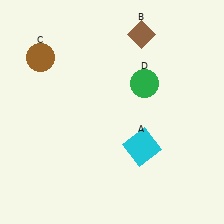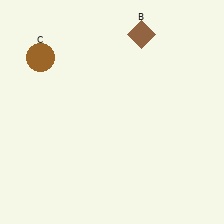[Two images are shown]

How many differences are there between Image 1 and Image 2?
There are 2 differences between the two images.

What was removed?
The green circle (D), the cyan square (A) were removed in Image 2.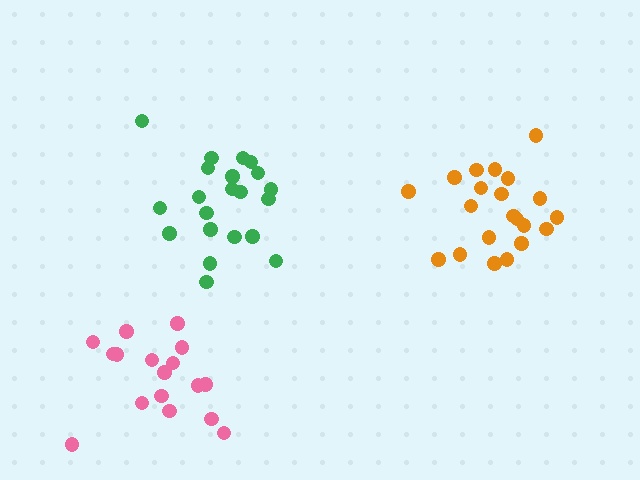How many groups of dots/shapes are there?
There are 3 groups.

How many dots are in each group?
Group 1: 21 dots, Group 2: 21 dots, Group 3: 17 dots (59 total).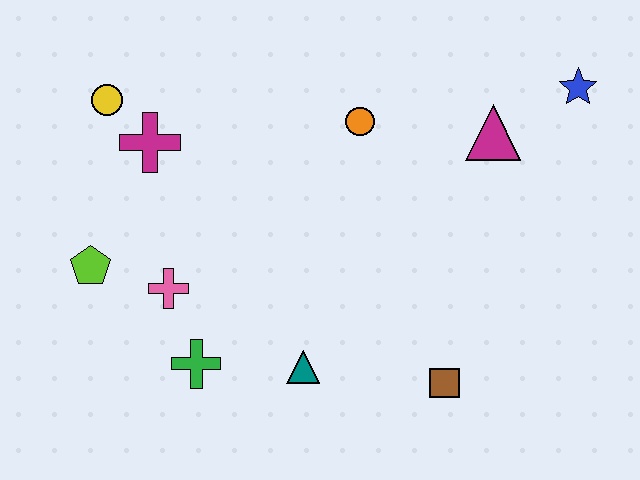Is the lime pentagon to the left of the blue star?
Yes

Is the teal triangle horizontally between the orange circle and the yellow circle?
Yes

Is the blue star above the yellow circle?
Yes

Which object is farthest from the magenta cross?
The blue star is farthest from the magenta cross.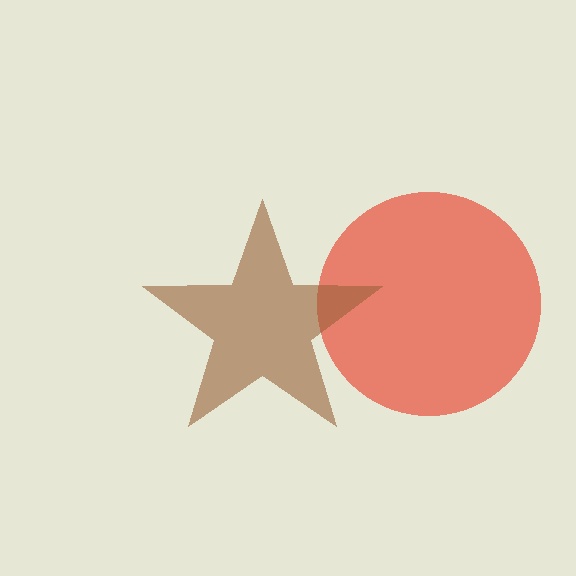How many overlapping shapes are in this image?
There are 2 overlapping shapes in the image.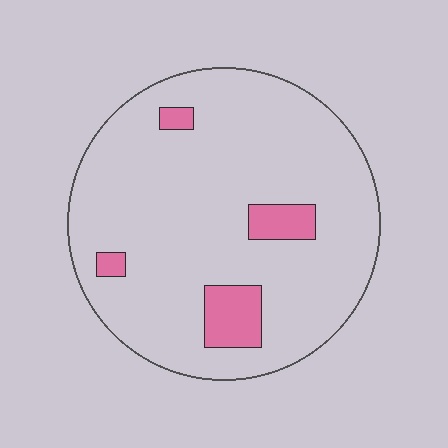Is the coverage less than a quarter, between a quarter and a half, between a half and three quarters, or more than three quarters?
Less than a quarter.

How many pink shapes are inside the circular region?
4.